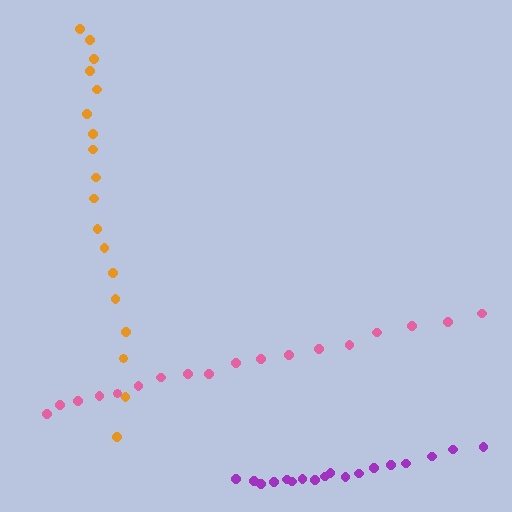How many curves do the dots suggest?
There are 3 distinct paths.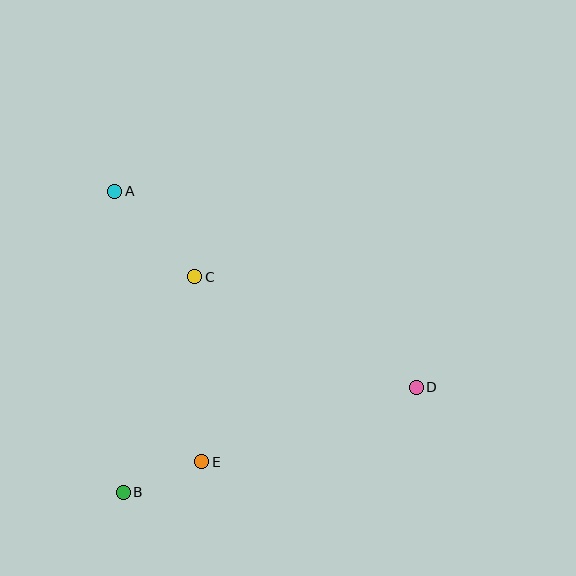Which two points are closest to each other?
Points B and E are closest to each other.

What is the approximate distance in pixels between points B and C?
The distance between B and C is approximately 227 pixels.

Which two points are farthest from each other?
Points A and D are farthest from each other.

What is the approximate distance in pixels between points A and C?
The distance between A and C is approximately 117 pixels.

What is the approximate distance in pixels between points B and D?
The distance between B and D is approximately 311 pixels.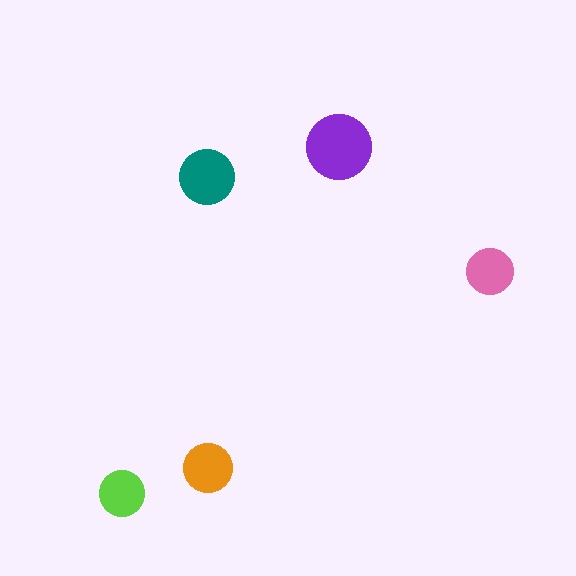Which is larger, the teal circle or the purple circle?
The purple one.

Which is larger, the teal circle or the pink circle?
The teal one.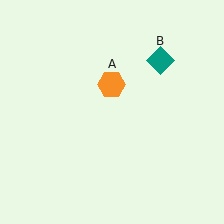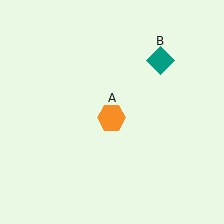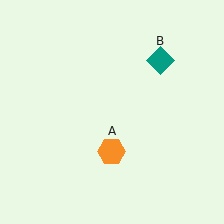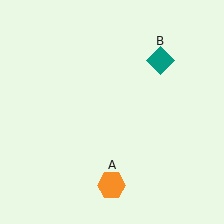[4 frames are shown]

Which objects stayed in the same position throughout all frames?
Teal diamond (object B) remained stationary.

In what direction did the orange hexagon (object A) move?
The orange hexagon (object A) moved down.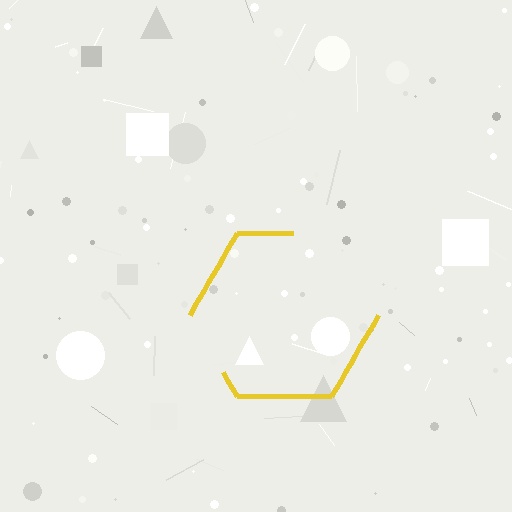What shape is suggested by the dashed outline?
The dashed outline suggests a hexagon.